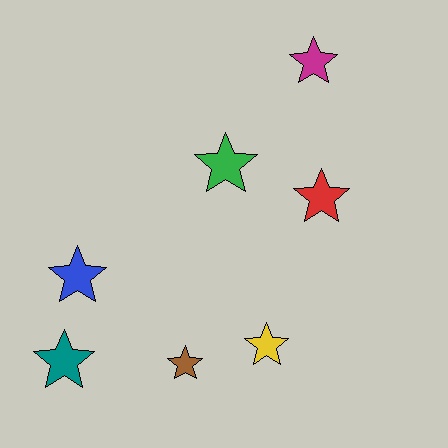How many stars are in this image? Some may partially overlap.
There are 7 stars.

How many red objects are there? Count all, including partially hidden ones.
There is 1 red object.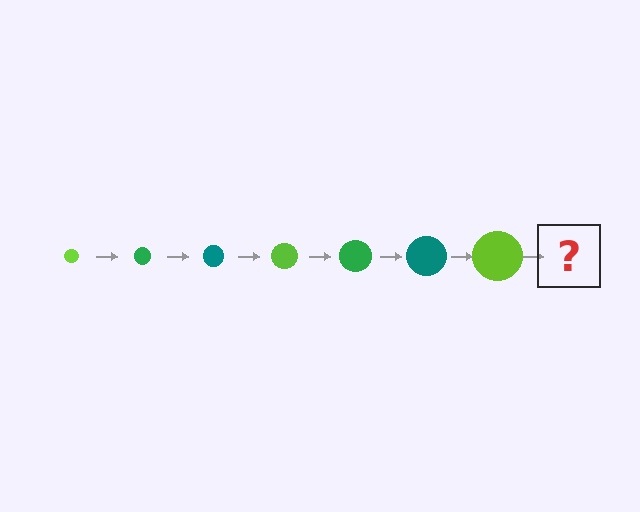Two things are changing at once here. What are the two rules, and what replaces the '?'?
The two rules are that the circle grows larger each step and the color cycles through lime, green, and teal. The '?' should be a green circle, larger than the previous one.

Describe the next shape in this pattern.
It should be a green circle, larger than the previous one.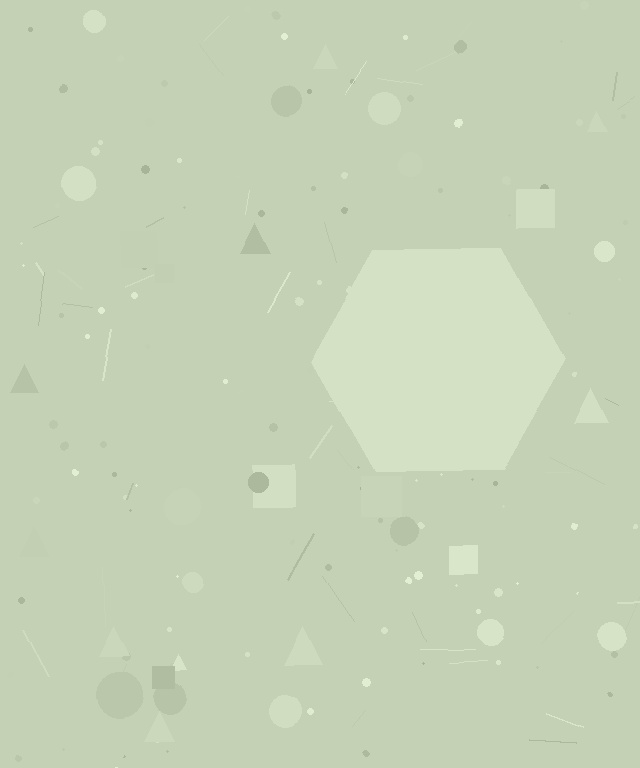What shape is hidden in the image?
A hexagon is hidden in the image.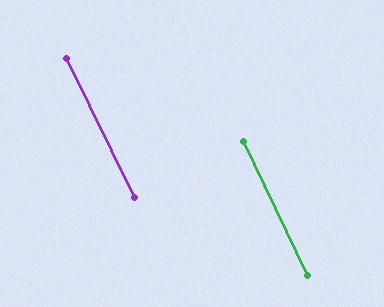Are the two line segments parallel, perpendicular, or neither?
Parallel — their directions differ by only 0.6°.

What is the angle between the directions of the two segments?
Approximately 1 degree.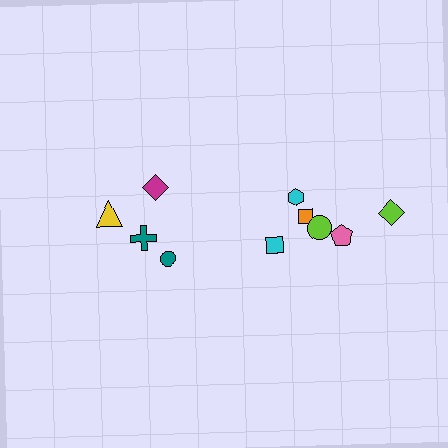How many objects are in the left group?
There are 4 objects.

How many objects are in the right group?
There are 6 objects.